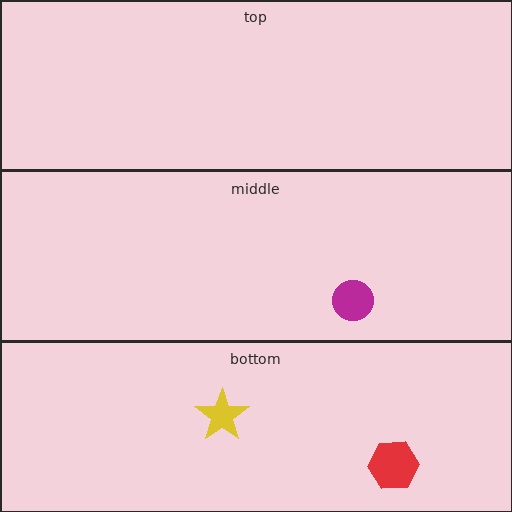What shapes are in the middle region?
The magenta circle.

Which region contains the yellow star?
The bottom region.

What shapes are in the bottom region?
The red hexagon, the yellow star.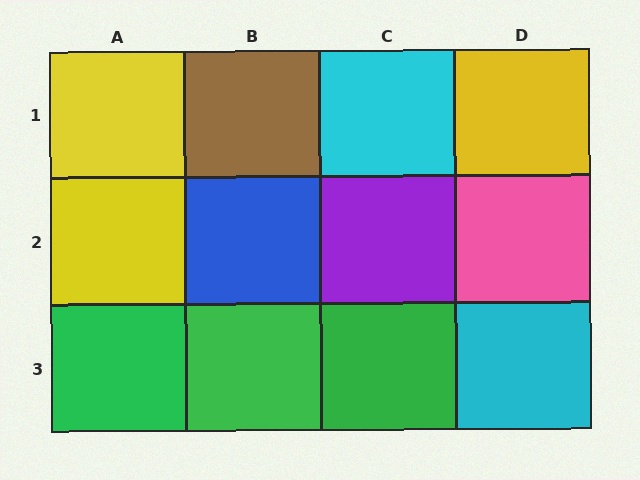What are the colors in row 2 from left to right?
Yellow, blue, purple, pink.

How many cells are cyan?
2 cells are cyan.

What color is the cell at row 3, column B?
Green.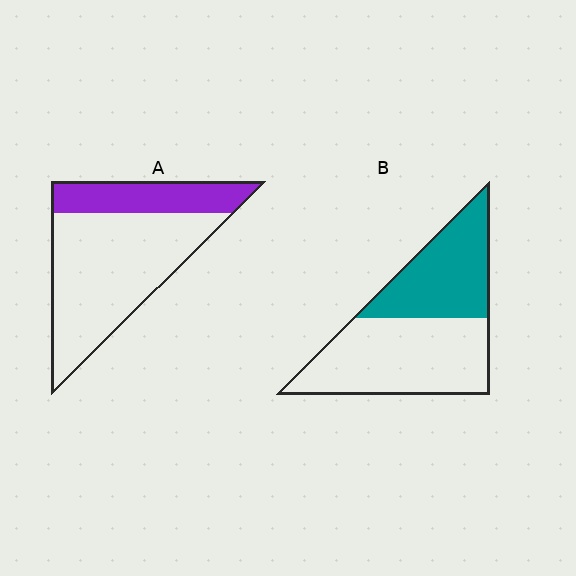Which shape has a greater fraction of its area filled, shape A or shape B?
Shape B.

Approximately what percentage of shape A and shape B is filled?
A is approximately 30% and B is approximately 40%.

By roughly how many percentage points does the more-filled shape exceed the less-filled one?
By roughly 15 percentage points (B over A).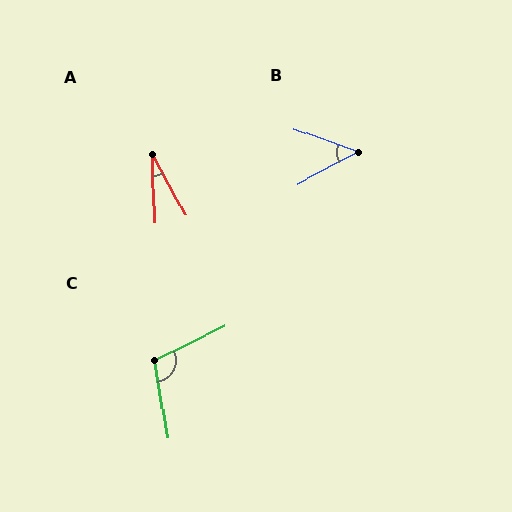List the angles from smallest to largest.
A (27°), B (48°), C (106°).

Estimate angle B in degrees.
Approximately 48 degrees.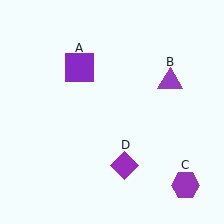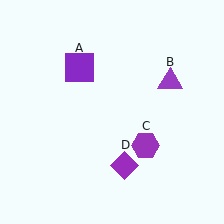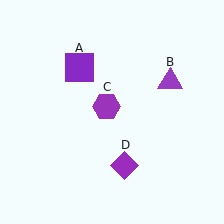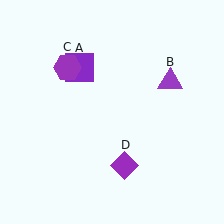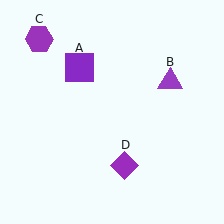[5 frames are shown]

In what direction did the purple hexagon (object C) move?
The purple hexagon (object C) moved up and to the left.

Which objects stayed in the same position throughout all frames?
Purple square (object A) and purple triangle (object B) and purple diamond (object D) remained stationary.